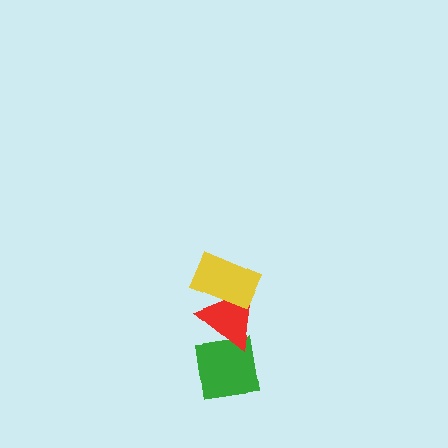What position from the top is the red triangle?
The red triangle is 2nd from the top.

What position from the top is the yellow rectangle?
The yellow rectangle is 1st from the top.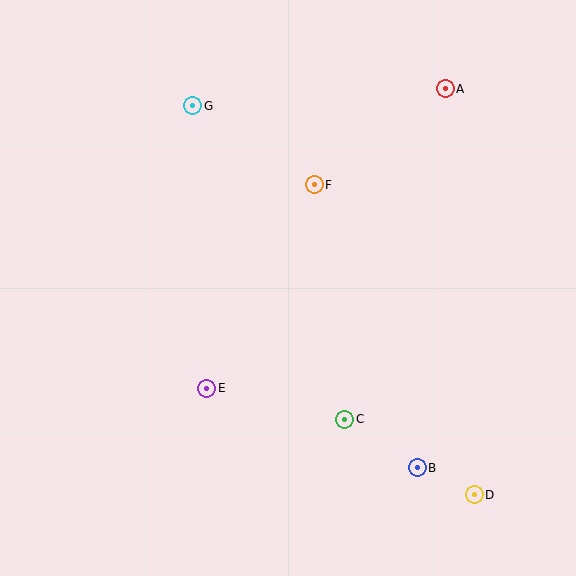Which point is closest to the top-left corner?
Point G is closest to the top-left corner.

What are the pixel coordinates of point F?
Point F is at (314, 185).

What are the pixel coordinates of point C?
Point C is at (345, 419).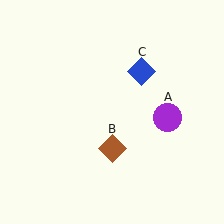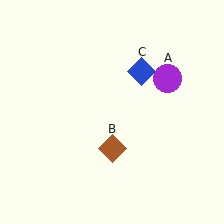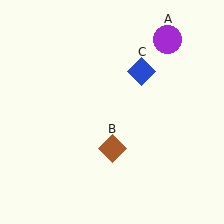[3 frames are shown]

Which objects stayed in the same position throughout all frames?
Brown diamond (object B) and blue diamond (object C) remained stationary.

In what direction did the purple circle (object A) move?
The purple circle (object A) moved up.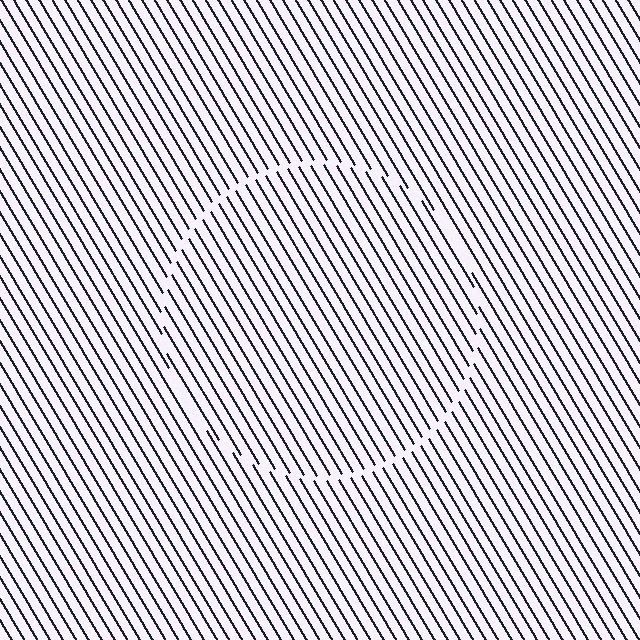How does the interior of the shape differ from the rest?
The interior of the shape contains the same grating, shifted by half a period — the contour is defined by the phase discontinuity where line-ends from the inner and outer gratings abut.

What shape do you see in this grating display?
An illusory circle. The interior of the shape contains the same grating, shifted by half a period — the contour is defined by the phase discontinuity where line-ends from the inner and outer gratings abut.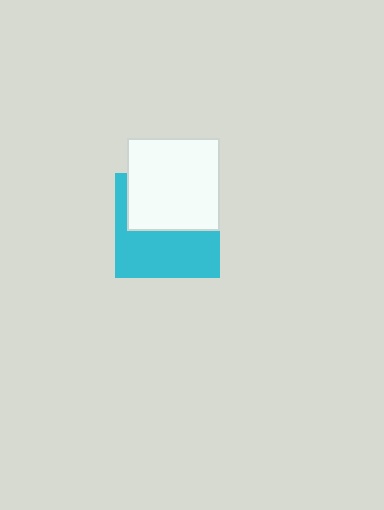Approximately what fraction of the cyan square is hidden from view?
Roughly 49% of the cyan square is hidden behind the white rectangle.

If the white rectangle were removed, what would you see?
You would see the complete cyan square.